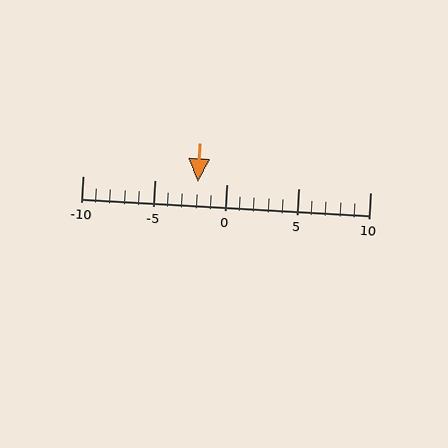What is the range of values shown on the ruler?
The ruler shows values from -10 to 10.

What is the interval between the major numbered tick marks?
The major tick marks are spaced 5 units apart.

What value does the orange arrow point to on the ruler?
The orange arrow points to approximately -2.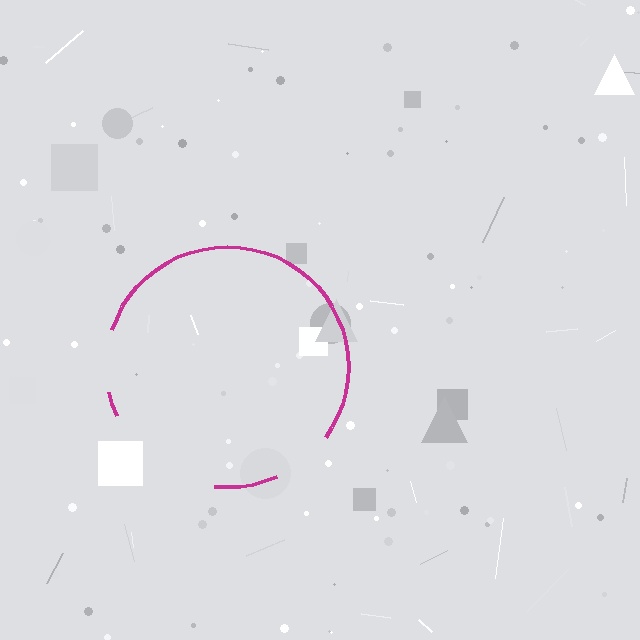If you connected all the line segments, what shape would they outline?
They would outline a circle.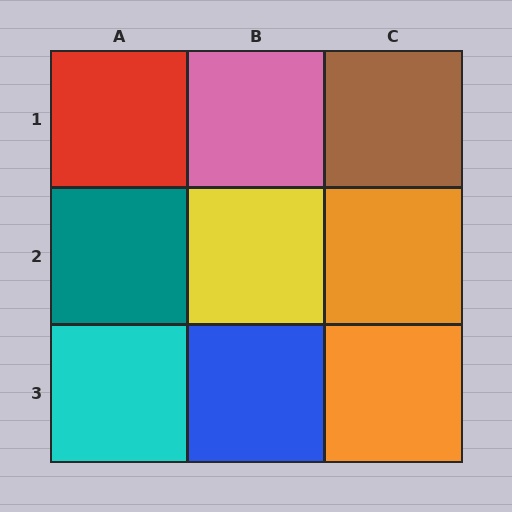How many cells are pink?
1 cell is pink.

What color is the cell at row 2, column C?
Orange.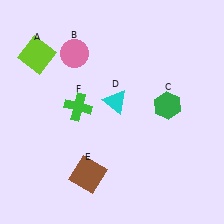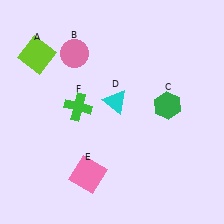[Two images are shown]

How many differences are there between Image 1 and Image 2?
There is 1 difference between the two images.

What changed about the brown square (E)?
In Image 1, E is brown. In Image 2, it changed to pink.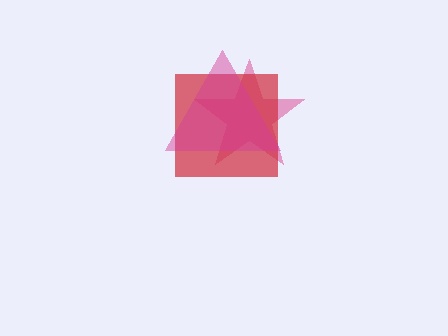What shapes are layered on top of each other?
The layered shapes are: a pink star, a red square, a magenta triangle.